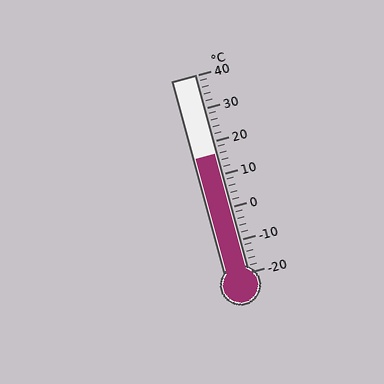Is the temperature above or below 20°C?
The temperature is below 20°C.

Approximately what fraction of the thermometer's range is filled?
The thermometer is filled to approximately 60% of its range.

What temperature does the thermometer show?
The thermometer shows approximately 16°C.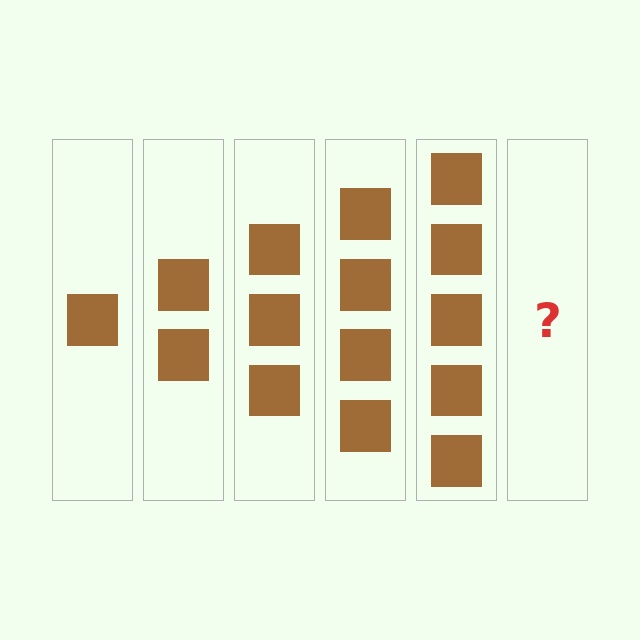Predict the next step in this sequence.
The next step is 6 squares.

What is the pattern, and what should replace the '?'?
The pattern is that each step adds one more square. The '?' should be 6 squares.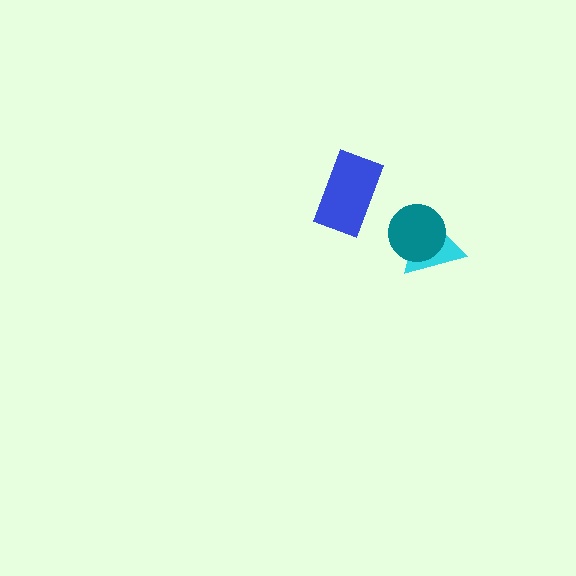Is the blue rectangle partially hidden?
No, no other shape covers it.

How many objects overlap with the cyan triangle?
1 object overlaps with the cyan triangle.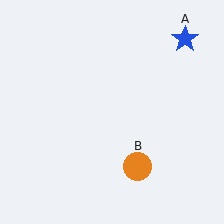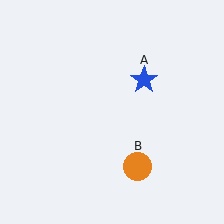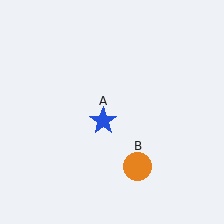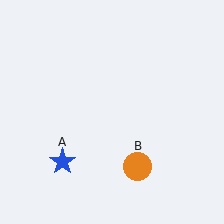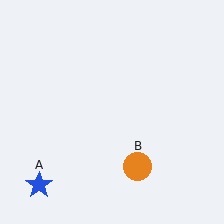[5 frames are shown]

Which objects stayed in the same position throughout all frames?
Orange circle (object B) remained stationary.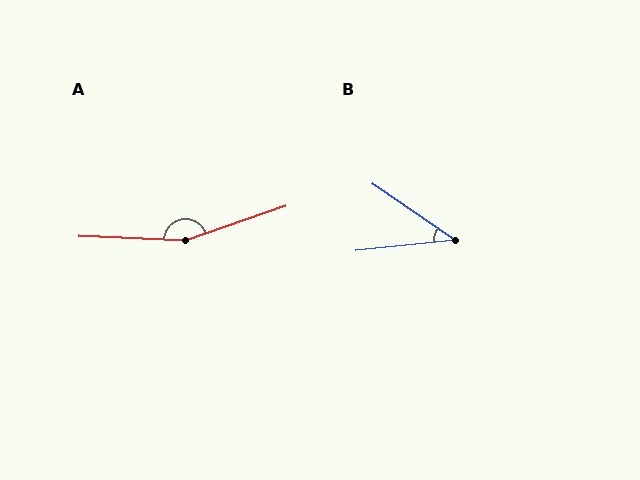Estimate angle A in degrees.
Approximately 158 degrees.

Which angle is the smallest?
B, at approximately 40 degrees.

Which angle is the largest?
A, at approximately 158 degrees.